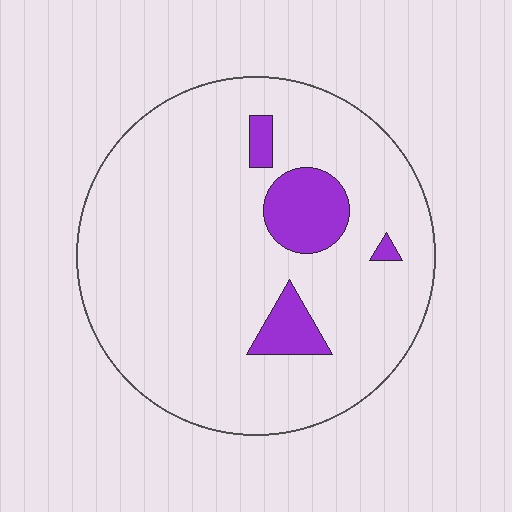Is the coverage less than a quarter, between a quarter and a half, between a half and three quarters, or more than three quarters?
Less than a quarter.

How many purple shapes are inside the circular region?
4.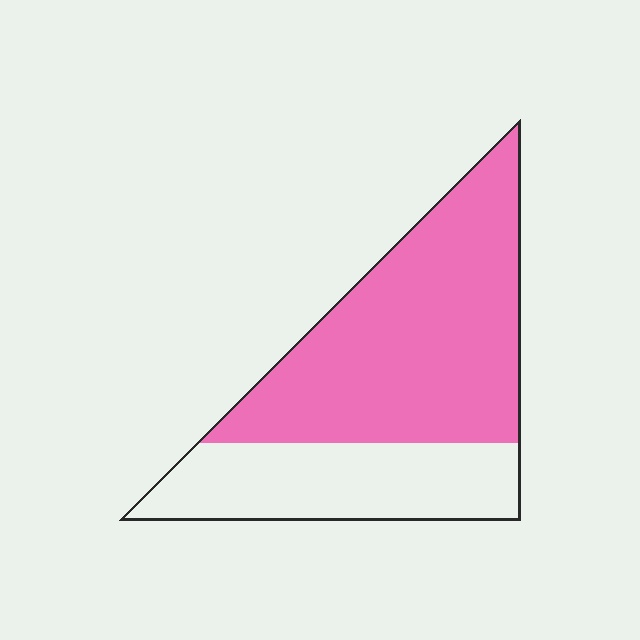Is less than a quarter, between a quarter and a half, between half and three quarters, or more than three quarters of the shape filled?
Between half and three quarters.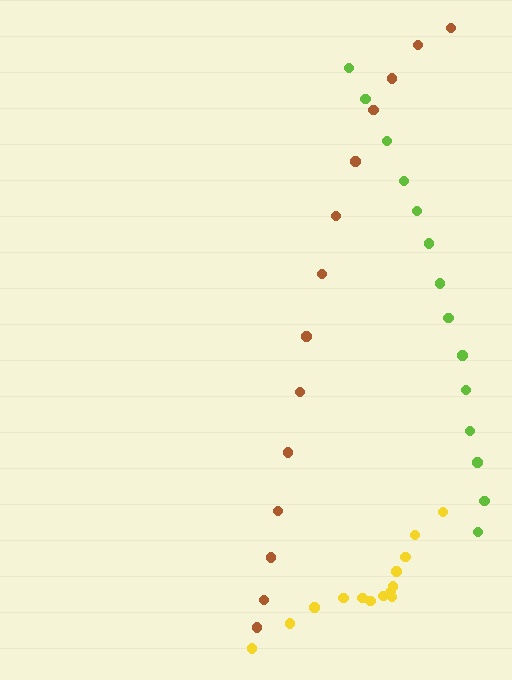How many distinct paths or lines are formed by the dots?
There are 3 distinct paths.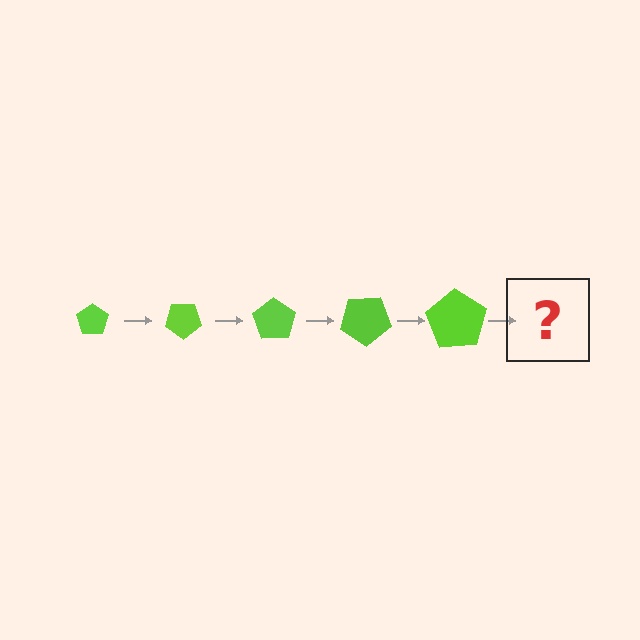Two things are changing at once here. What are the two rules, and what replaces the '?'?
The two rules are that the pentagon grows larger each step and it rotates 35 degrees each step. The '?' should be a pentagon, larger than the previous one and rotated 175 degrees from the start.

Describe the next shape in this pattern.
It should be a pentagon, larger than the previous one and rotated 175 degrees from the start.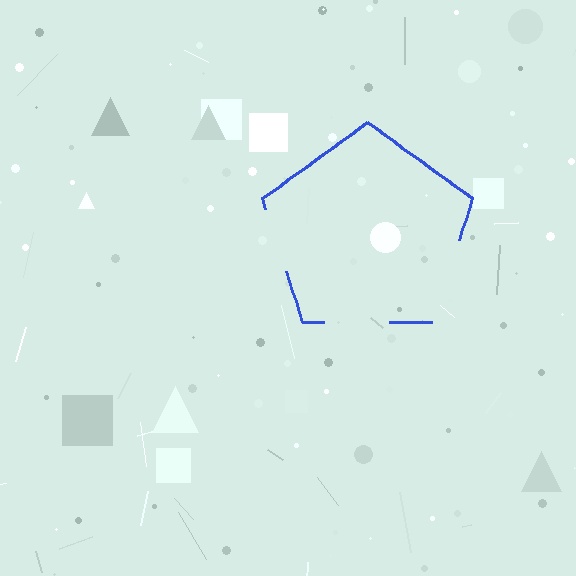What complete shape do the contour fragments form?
The contour fragments form a pentagon.